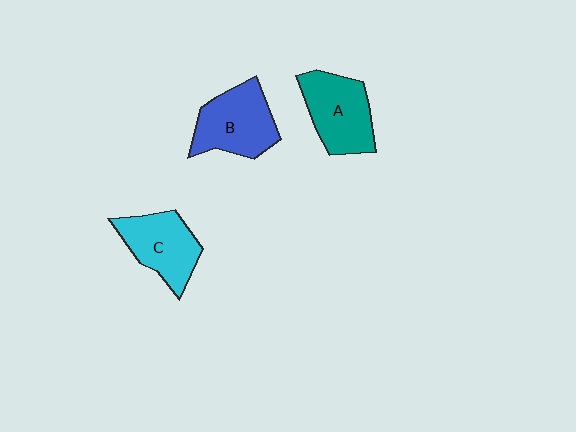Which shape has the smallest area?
Shape C (cyan).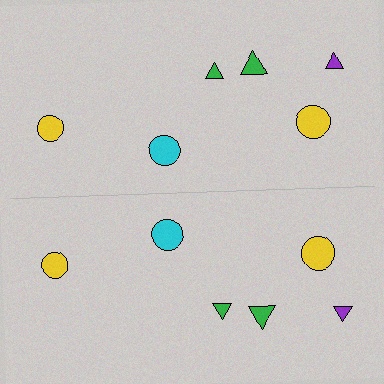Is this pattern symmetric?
Yes, this pattern has bilateral (reflection) symmetry.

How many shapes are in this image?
There are 12 shapes in this image.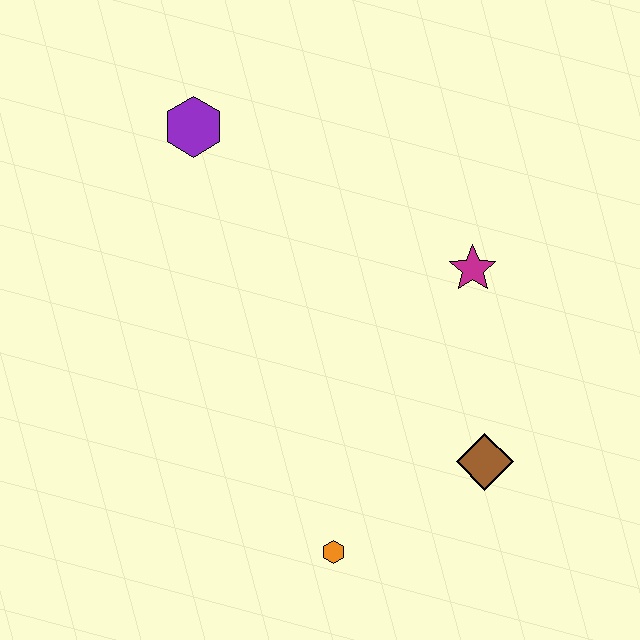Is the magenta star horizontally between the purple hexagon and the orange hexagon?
No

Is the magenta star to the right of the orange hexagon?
Yes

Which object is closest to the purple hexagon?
The magenta star is closest to the purple hexagon.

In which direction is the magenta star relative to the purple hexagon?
The magenta star is to the right of the purple hexagon.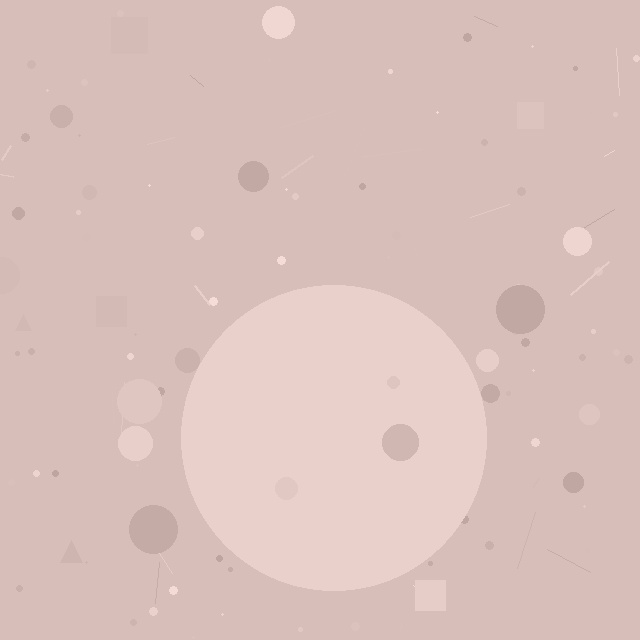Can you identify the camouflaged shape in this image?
The camouflaged shape is a circle.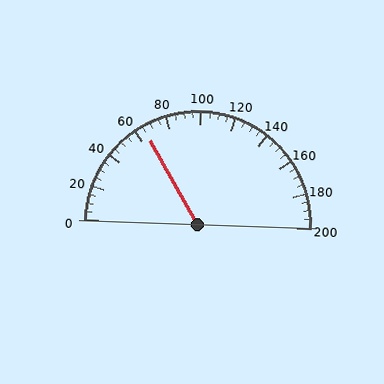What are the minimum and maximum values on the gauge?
The gauge ranges from 0 to 200.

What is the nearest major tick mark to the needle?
The nearest major tick mark is 60.